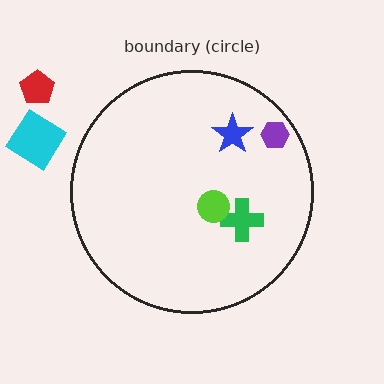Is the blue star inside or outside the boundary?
Inside.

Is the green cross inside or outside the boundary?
Inside.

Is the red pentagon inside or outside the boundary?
Outside.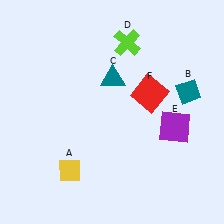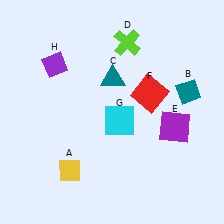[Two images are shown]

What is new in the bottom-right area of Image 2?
A cyan square (G) was added in the bottom-right area of Image 2.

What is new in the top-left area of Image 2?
A purple diamond (H) was added in the top-left area of Image 2.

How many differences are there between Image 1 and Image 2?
There are 2 differences between the two images.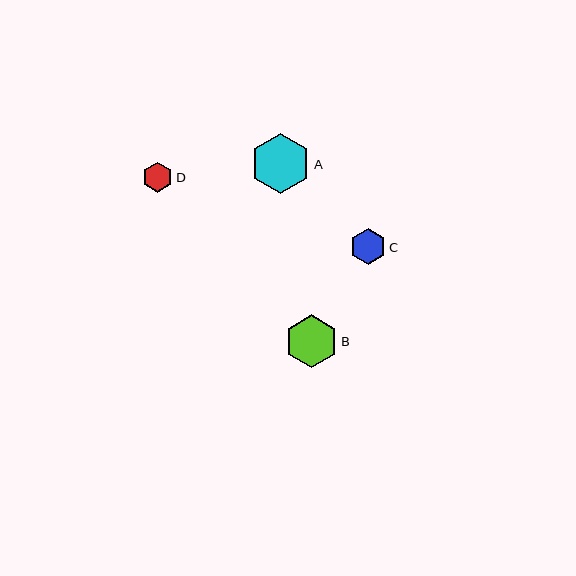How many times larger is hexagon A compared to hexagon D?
Hexagon A is approximately 2.0 times the size of hexagon D.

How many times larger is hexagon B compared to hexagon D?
Hexagon B is approximately 1.8 times the size of hexagon D.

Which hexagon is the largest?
Hexagon A is the largest with a size of approximately 61 pixels.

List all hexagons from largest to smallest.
From largest to smallest: A, B, C, D.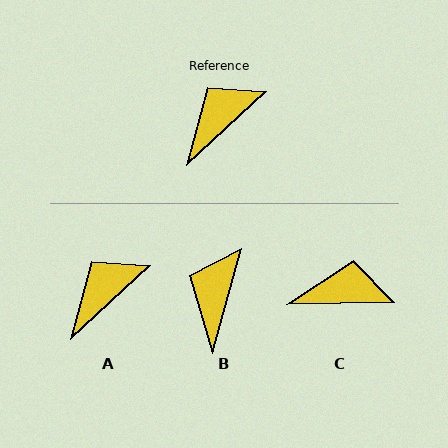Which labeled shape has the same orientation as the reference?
A.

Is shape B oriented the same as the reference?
No, it is off by about 31 degrees.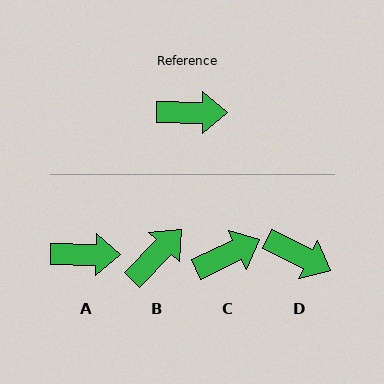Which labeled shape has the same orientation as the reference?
A.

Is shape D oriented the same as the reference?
No, it is off by about 26 degrees.